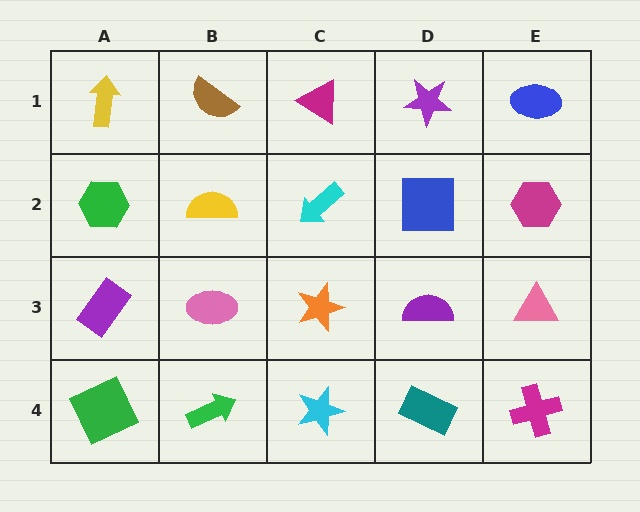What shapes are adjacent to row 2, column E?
A blue ellipse (row 1, column E), a pink triangle (row 3, column E), a blue square (row 2, column D).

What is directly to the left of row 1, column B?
A yellow arrow.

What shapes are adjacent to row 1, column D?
A blue square (row 2, column D), a magenta triangle (row 1, column C), a blue ellipse (row 1, column E).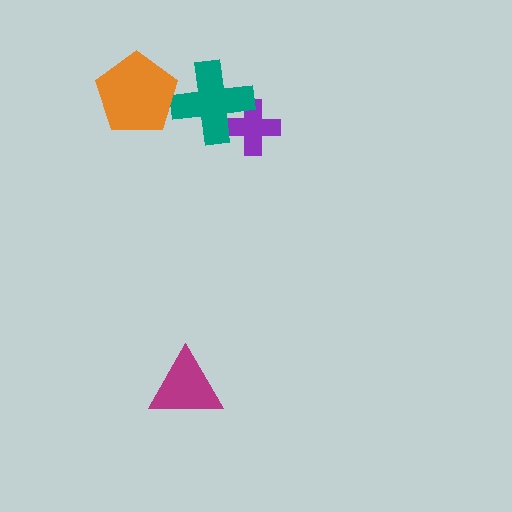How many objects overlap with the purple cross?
1 object overlaps with the purple cross.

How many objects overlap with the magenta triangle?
0 objects overlap with the magenta triangle.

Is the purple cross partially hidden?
Yes, it is partially covered by another shape.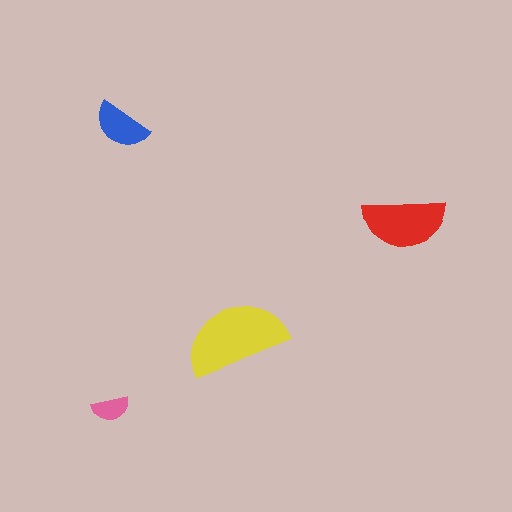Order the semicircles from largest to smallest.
the yellow one, the red one, the blue one, the pink one.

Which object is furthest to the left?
The pink semicircle is leftmost.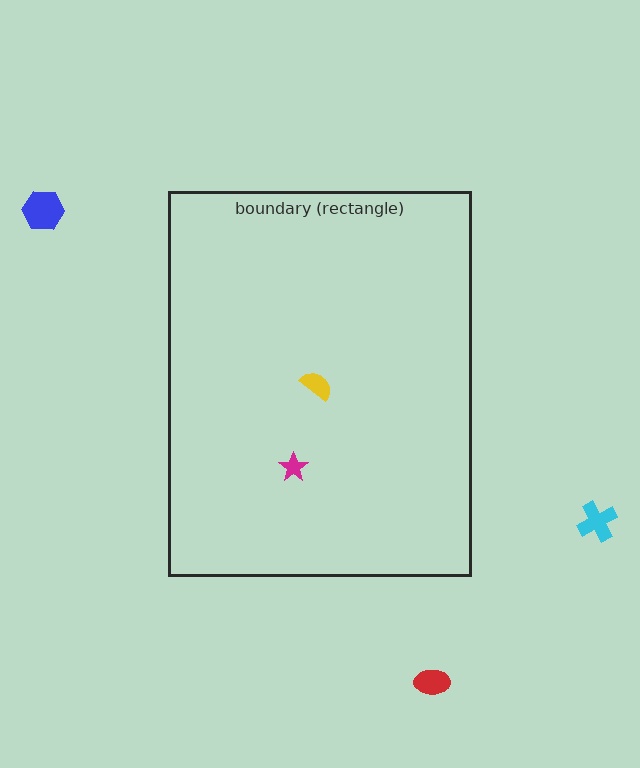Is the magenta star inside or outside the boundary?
Inside.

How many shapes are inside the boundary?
2 inside, 3 outside.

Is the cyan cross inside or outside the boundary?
Outside.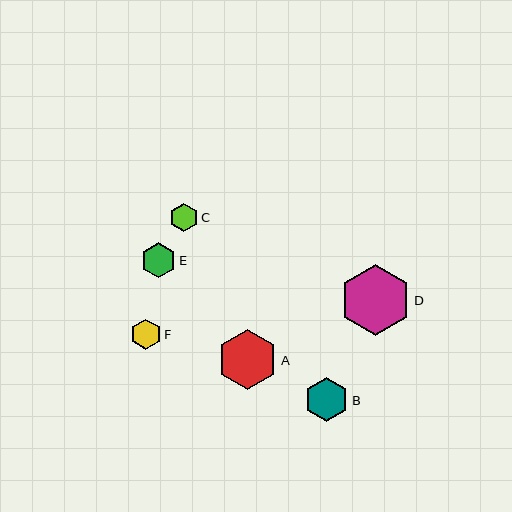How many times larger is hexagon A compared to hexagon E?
Hexagon A is approximately 1.7 times the size of hexagon E.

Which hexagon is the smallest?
Hexagon C is the smallest with a size of approximately 28 pixels.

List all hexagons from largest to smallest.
From largest to smallest: D, A, B, E, F, C.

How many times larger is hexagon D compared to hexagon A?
Hexagon D is approximately 1.2 times the size of hexagon A.